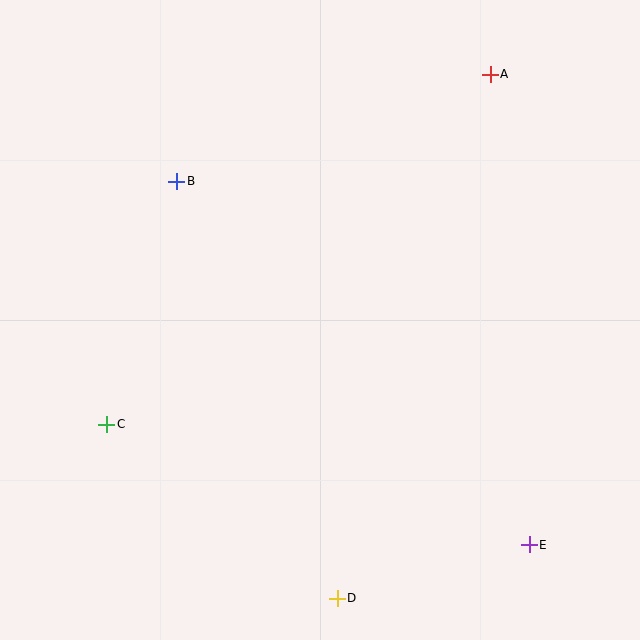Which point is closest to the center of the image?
Point B at (177, 181) is closest to the center.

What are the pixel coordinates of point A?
Point A is at (490, 74).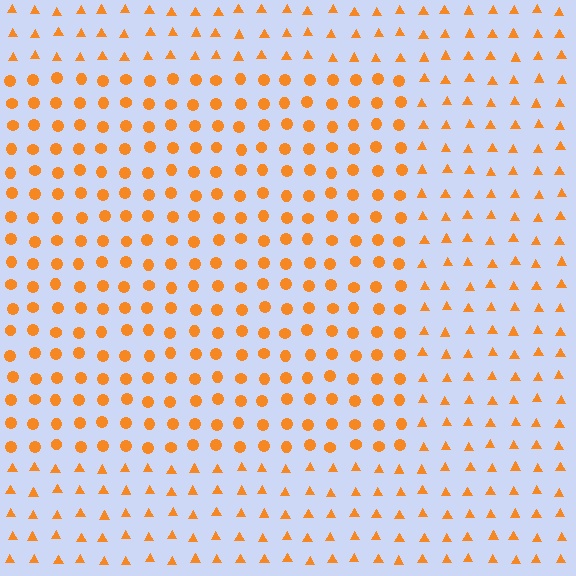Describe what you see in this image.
The image is filled with small orange elements arranged in a uniform grid. A rectangle-shaped region contains circles, while the surrounding area contains triangles. The boundary is defined purely by the change in element shape.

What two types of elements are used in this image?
The image uses circles inside the rectangle region and triangles outside it.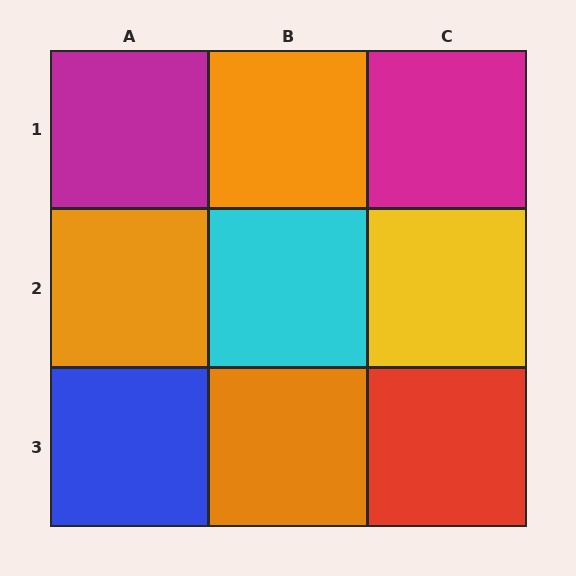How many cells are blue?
1 cell is blue.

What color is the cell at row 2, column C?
Yellow.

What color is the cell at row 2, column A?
Orange.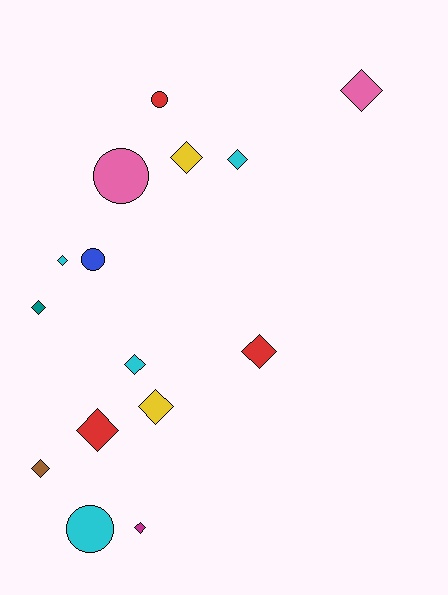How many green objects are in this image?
There are no green objects.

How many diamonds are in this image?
There are 11 diamonds.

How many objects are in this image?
There are 15 objects.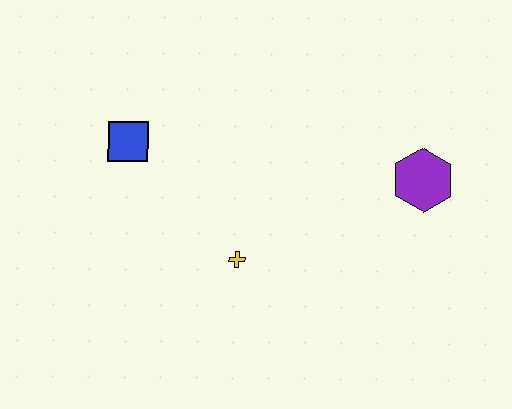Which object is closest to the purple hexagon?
The yellow cross is closest to the purple hexagon.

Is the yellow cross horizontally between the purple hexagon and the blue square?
Yes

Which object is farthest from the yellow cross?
The purple hexagon is farthest from the yellow cross.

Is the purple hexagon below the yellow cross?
No